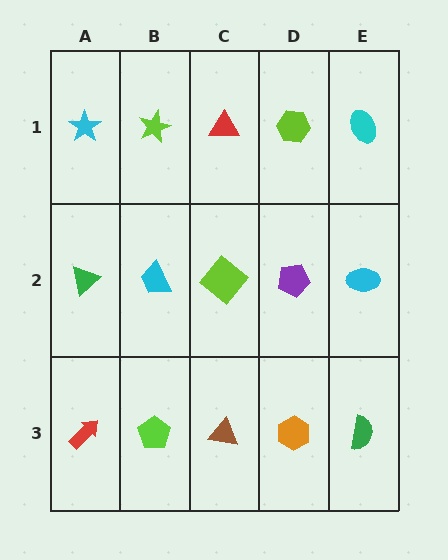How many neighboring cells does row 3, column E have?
2.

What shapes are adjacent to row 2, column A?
A cyan star (row 1, column A), a red arrow (row 3, column A), a cyan trapezoid (row 2, column B).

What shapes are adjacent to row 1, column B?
A cyan trapezoid (row 2, column B), a cyan star (row 1, column A), a red triangle (row 1, column C).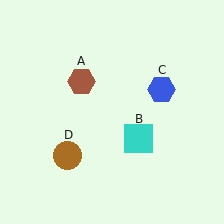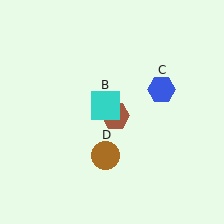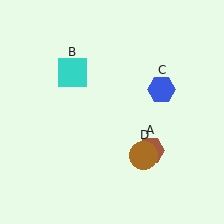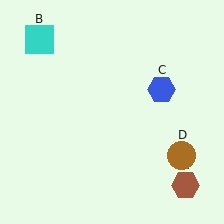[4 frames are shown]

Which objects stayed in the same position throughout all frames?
Blue hexagon (object C) remained stationary.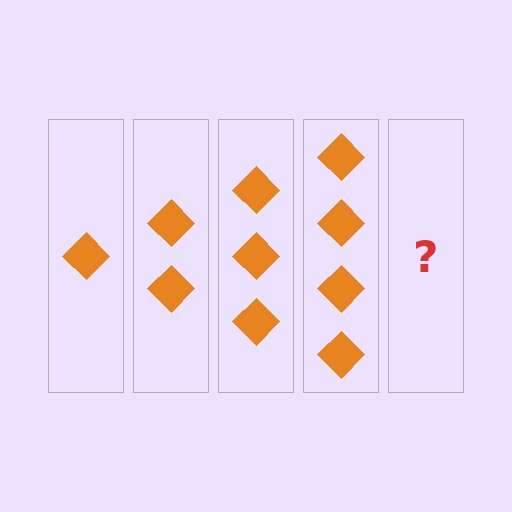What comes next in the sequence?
The next element should be 5 diamonds.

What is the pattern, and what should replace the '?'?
The pattern is that each step adds one more diamond. The '?' should be 5 diamonds.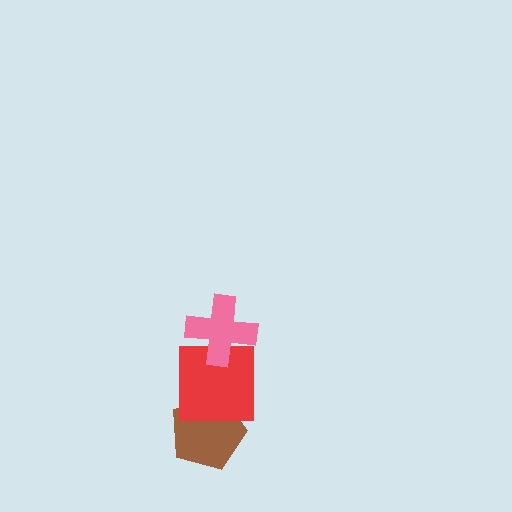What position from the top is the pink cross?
The pink cross is 1st from the top.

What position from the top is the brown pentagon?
The brown pentagon is 3rd from the top.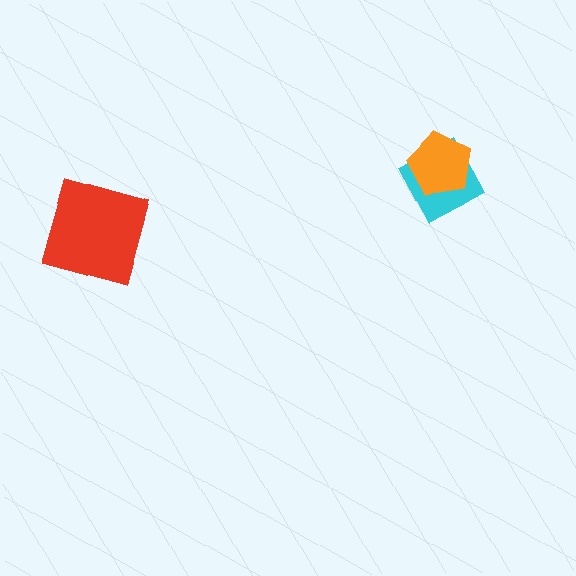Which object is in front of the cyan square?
The orange pentagon is in front of the cyan square.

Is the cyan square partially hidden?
Yes, it is partially covered by another shape.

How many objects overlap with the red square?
0 objects overlap with the red square.